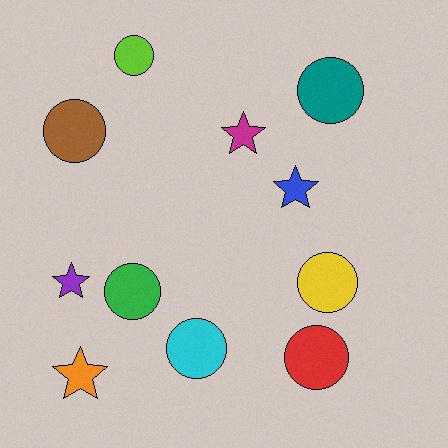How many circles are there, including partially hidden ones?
There are 7 circles.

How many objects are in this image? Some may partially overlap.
There are 11 objects.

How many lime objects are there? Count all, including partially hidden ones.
There is 1 lime object.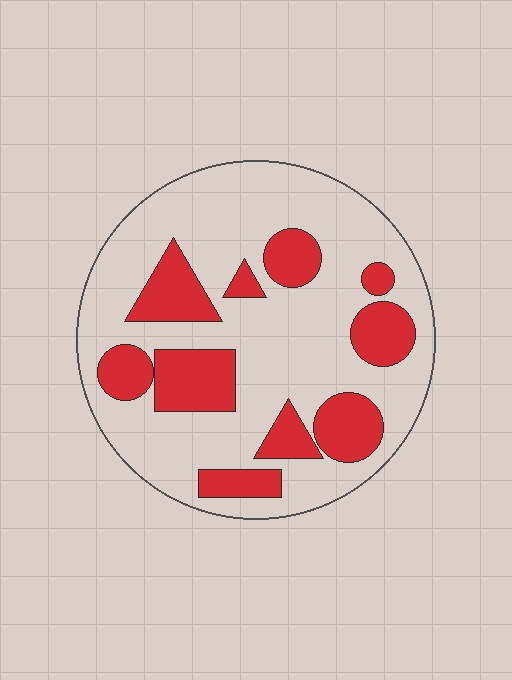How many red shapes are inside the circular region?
10.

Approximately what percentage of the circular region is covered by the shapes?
Approximately 30%.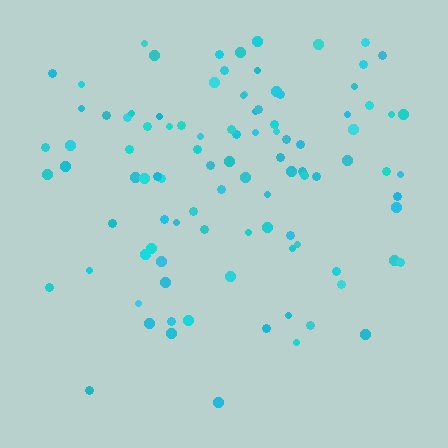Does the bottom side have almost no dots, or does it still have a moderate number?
Still a moderate number, just noticeably fewer than the top.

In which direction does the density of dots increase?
From bottom to top, with the top side densest.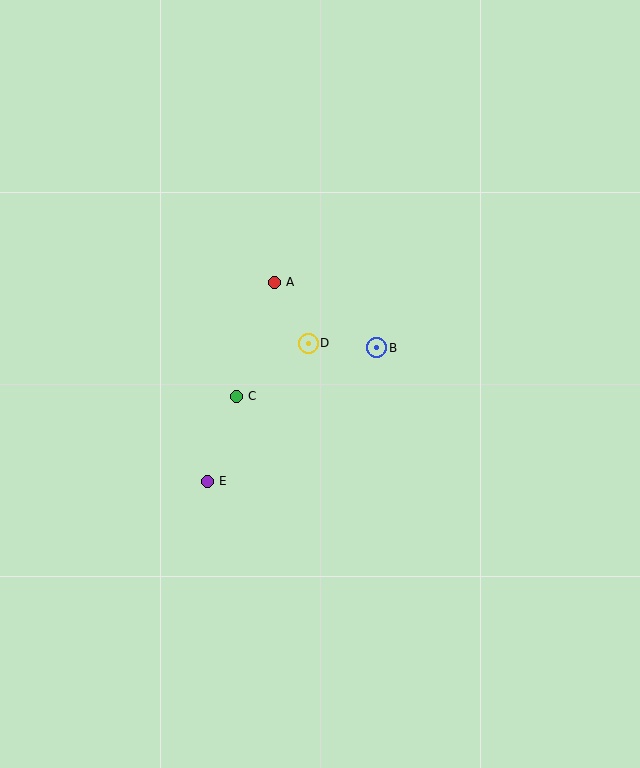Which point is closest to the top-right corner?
Point B is closest to the top-right corner.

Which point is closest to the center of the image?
Point D at (308, 343) is closest to the center.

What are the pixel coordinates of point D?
Point D is at (308, 343).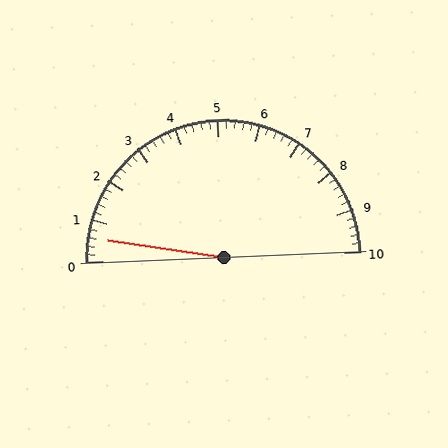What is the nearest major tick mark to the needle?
The nearest major tick mark is 1.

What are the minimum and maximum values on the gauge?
The gauge ranges from 0 to 10.